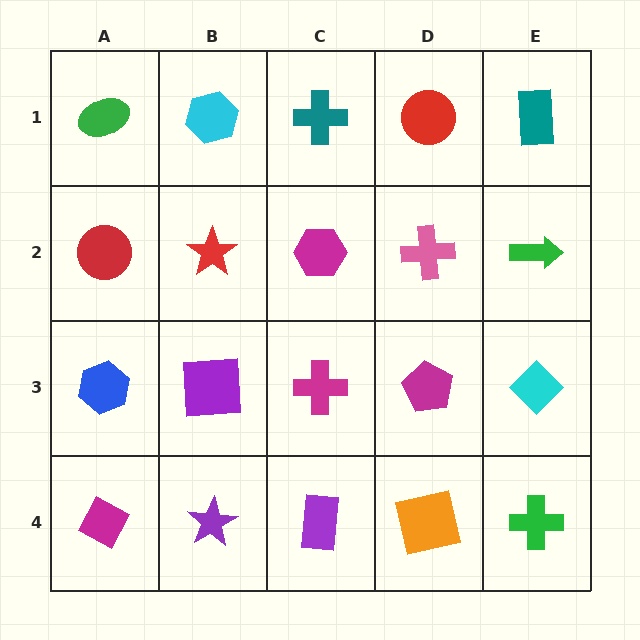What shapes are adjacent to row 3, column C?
A magenta hexagon (row 2, column C), a purple rectangle (row 4, column C), a purple square (row 3, column B), a magenta pentagon (row 3, column D).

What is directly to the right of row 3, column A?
A purple square.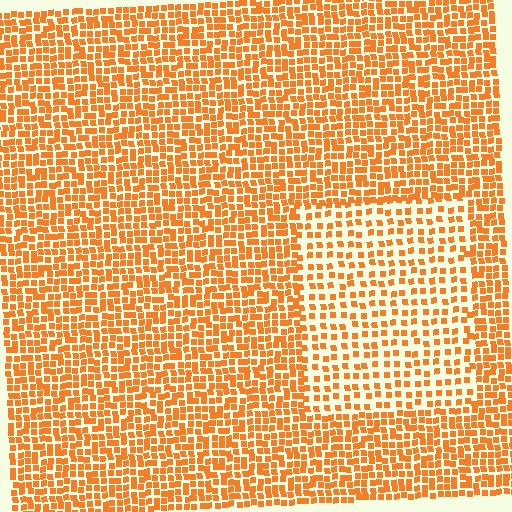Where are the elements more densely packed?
The elements are more densely packed outside the rectangle boundary.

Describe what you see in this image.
The image contains small orange elements arranged at two different densities. A rectangle-shaped region is visible where the elements are less densely packed than the surrounding area.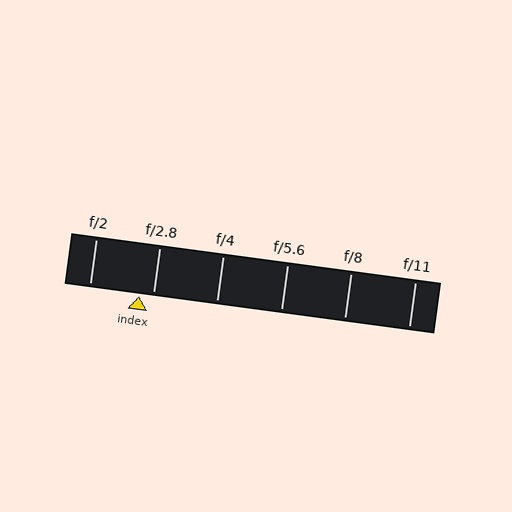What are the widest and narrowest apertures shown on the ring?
The widest aperture shown is f/2 and the narrowest is f/11.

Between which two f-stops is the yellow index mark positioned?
The index mark is between f/2 and f/2.8.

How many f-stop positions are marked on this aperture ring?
There are 6 f-stop positions marked.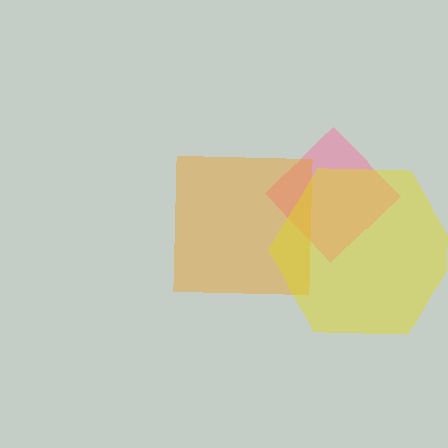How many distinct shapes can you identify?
There are 3 distinct shapes: a pink diamond, an orange square, a yellow hexagon.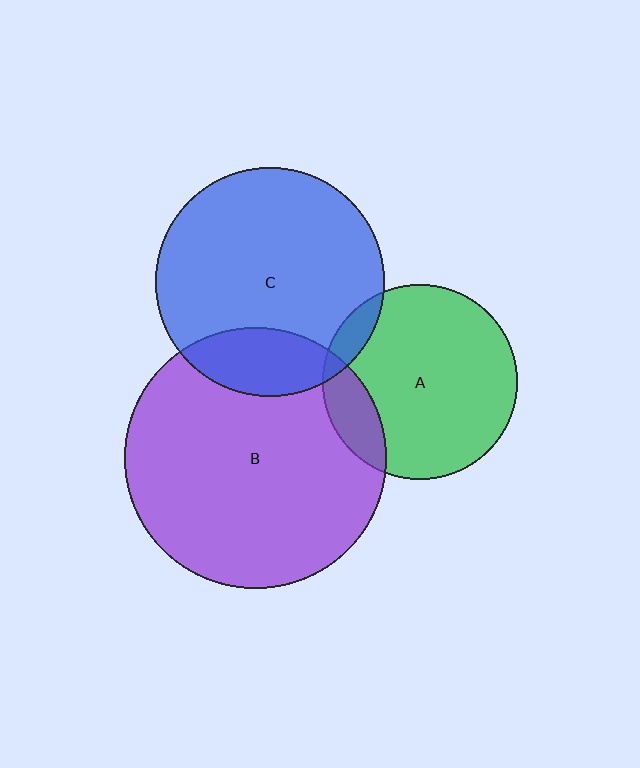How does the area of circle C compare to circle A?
Approximately 1.4 times.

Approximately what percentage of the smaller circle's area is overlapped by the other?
Approximately 20%.